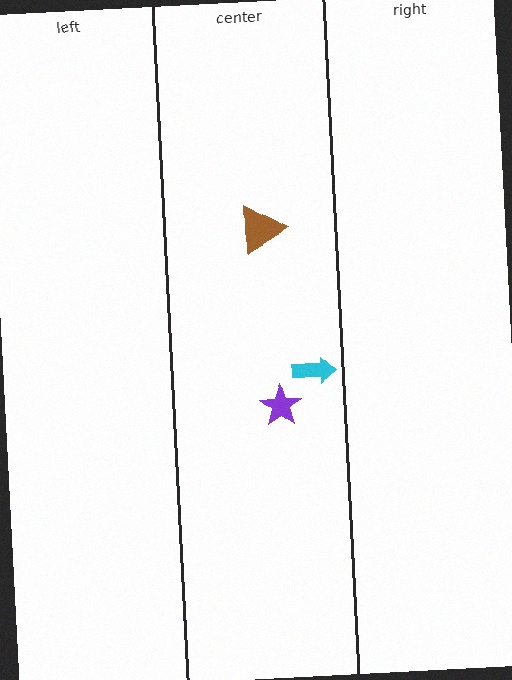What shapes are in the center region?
The purple star, the cyan arrow, the brown triangle.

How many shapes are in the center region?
3.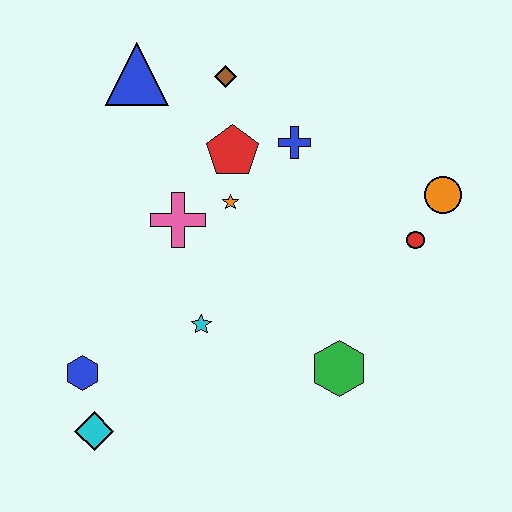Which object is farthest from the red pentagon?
The cyan diamond is farthest from the red pentagon.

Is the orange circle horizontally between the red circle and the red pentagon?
No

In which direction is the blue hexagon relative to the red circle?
The blue hexagon is to the left of the red circle.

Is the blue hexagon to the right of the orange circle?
No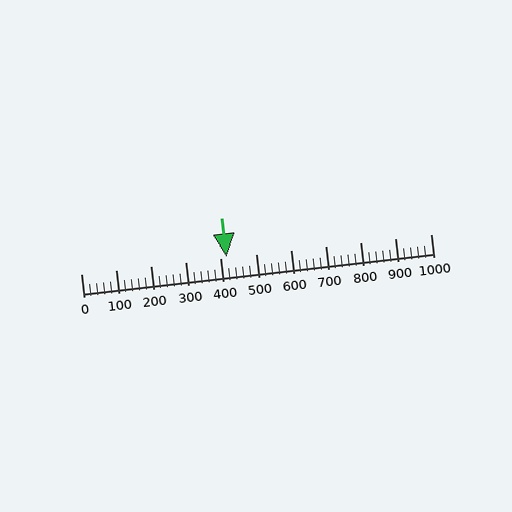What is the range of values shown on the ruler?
The ruler shows values from 0 to 1000.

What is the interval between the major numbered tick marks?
The major tick marks are spaced 100 units apart.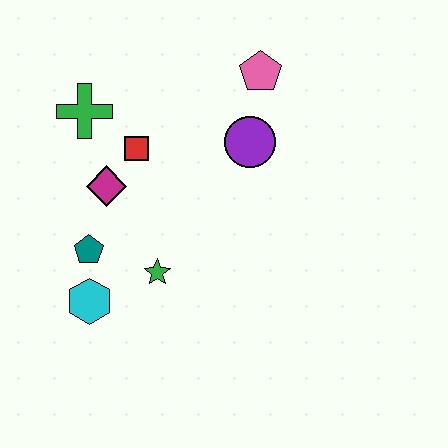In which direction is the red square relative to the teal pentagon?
The red square is above the teal pentagon.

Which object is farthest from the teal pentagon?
The pink pentagon is farthest from the teal pentagon.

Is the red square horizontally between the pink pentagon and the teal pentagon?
Yes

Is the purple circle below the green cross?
Yes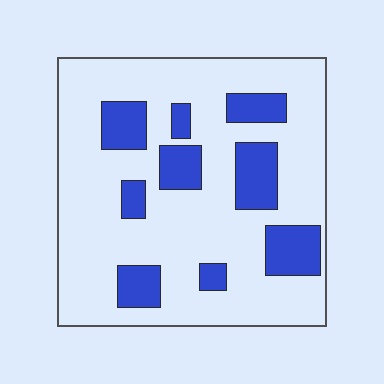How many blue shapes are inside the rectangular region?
9.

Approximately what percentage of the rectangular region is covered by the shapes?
Approximately 20%.